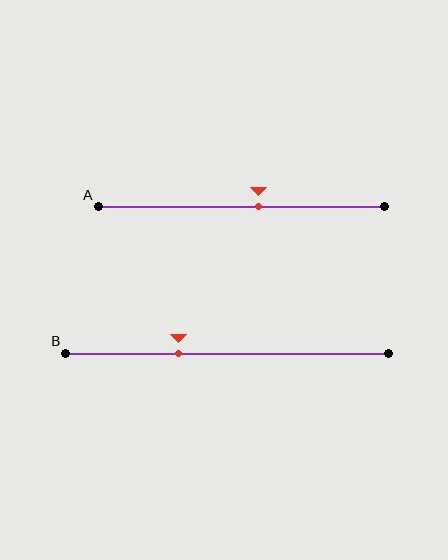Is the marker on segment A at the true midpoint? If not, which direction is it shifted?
No, the marker on segment A is shifted to the right by about 6% of the segment length.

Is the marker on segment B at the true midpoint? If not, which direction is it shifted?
No, the marker on segment B is shifted to the left by about 15% of the segment length.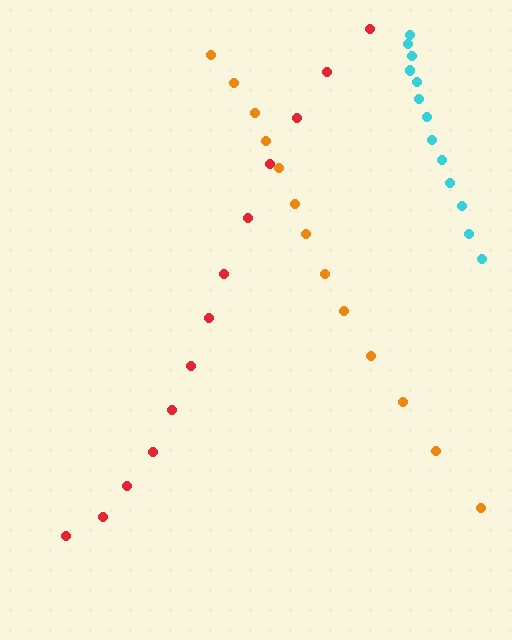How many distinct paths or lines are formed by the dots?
There are 3 distinct paths.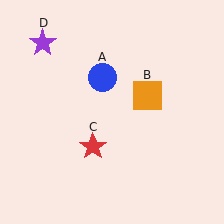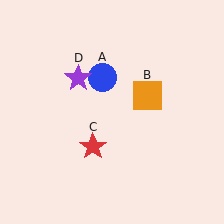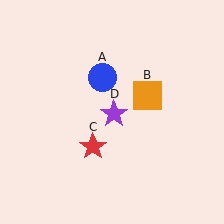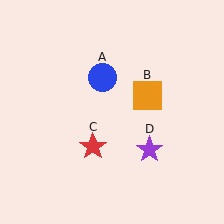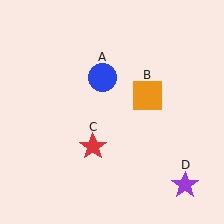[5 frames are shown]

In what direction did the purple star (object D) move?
The purple star (object D) moved down and to the right.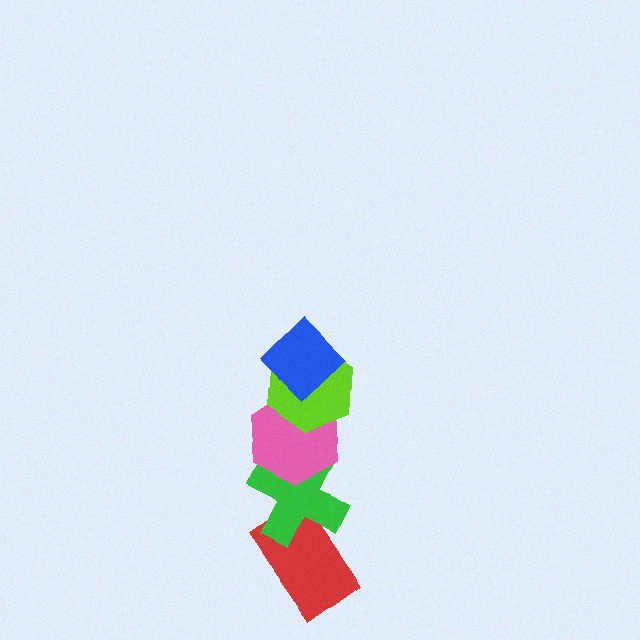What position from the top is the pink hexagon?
The pink hexagon is 3rd from the top.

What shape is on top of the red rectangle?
The green cross is on top of the red rectangle.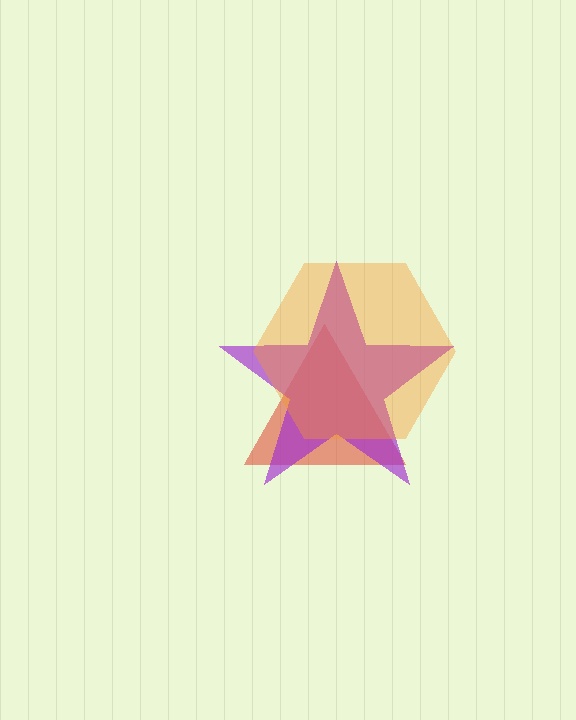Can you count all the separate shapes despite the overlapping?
Yes, there are 3 separate shapes.